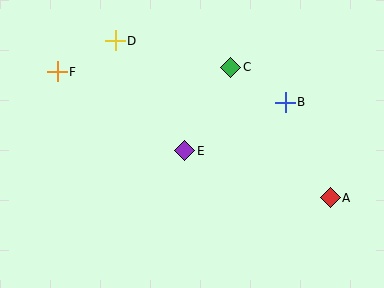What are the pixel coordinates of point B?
Point B is at (285, 102).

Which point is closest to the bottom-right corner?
Point A is closest to the bottom-right corner.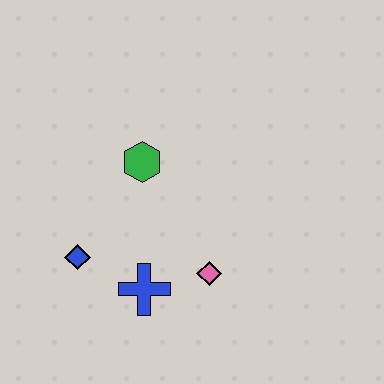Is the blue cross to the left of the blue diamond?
No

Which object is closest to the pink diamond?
The blue cross is closest to the pink diamond.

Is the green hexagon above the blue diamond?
Yes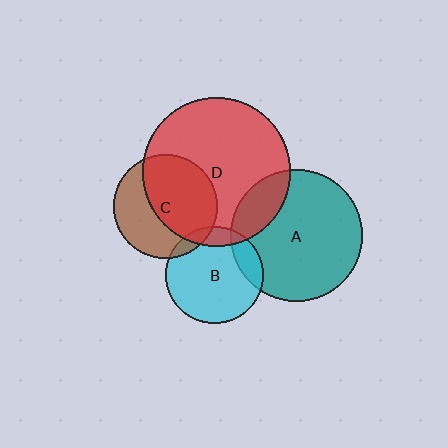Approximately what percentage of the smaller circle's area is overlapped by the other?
Approximately 20%.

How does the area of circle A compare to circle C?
Approximately 1.6 times.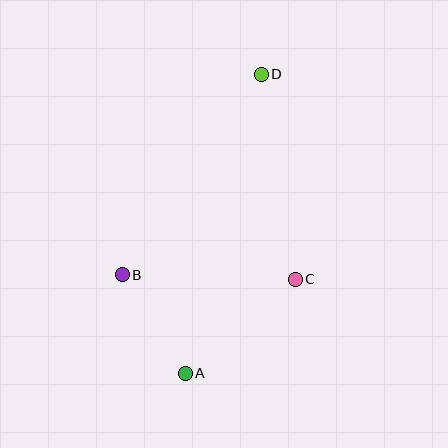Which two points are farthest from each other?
Points A and D are farthest from each other.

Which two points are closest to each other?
Points A and B are closest to each other.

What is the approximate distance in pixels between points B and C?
The distance between B and C is approximately 173 pixels.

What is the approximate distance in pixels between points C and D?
The distance between C and D is approximately 208 pixels.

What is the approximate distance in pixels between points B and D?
The distance between B and D is approximately 244 pixels.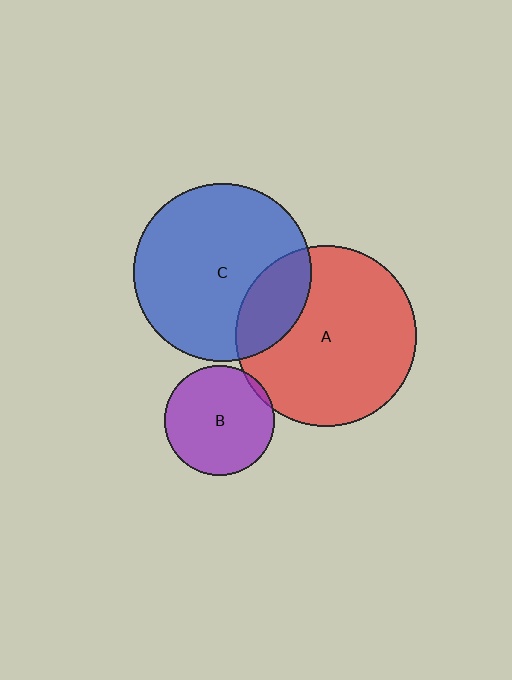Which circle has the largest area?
Circle A (red).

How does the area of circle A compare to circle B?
Approximately 2.7 times.